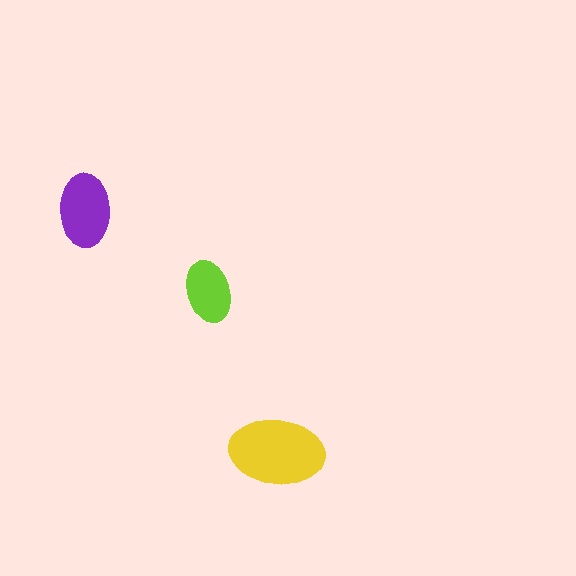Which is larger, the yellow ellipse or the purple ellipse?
The yellow one.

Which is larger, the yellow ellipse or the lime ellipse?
The yellow one.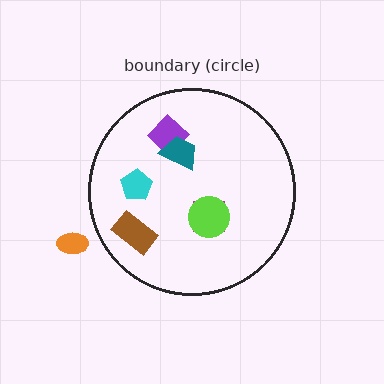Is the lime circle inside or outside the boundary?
Inside.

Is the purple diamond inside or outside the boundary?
Inside.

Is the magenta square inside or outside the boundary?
Inside.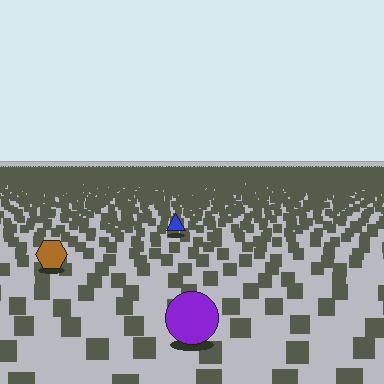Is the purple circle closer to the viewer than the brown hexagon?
Yes. The purple circle is closer — you can tell from the texture gradient: the ground texture is coarser near it.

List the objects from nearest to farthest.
From nearest to farthest: the purple circle, the brown hexagon, the blue triangle.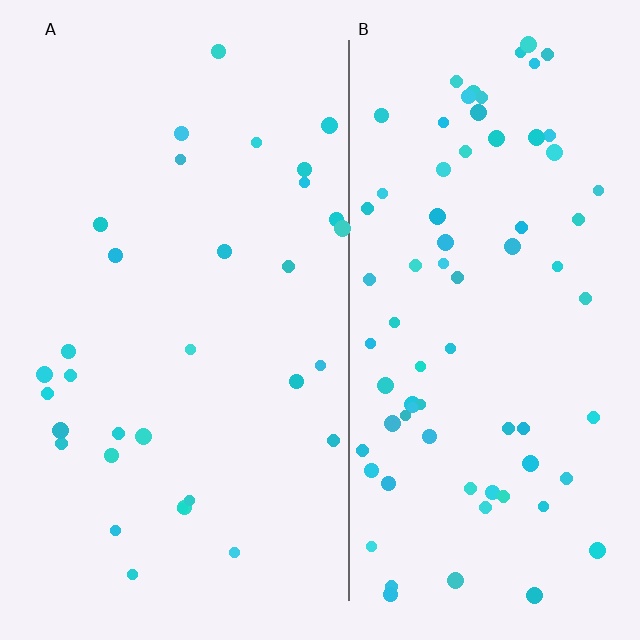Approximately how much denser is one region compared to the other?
Approximately 2.3× — region B over region A.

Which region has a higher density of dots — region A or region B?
B (the right).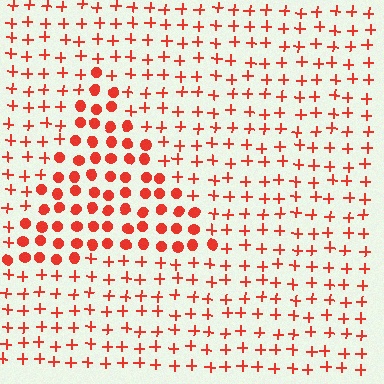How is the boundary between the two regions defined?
The boundary is defined by a change in element shape: circles inside vs. plus signs outside. All elements share the same color and spacing.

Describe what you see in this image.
The image is filled with small red elements arranged in a uniform grid. A triangle-shaped region contains circles, while the surrounding area contains plus signs. The boundary is defined purely by the change in element shape.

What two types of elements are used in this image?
The image uses circles inside the triangle region and plus signs outside it.